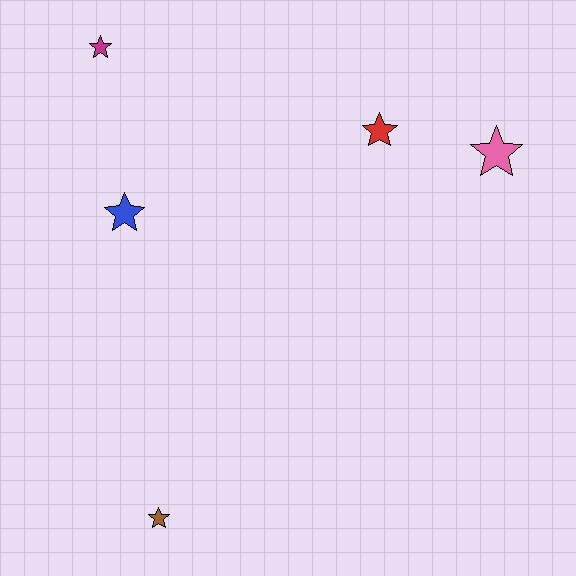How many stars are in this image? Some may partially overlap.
There are 5 stars.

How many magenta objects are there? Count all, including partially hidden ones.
There is 1 magenta object.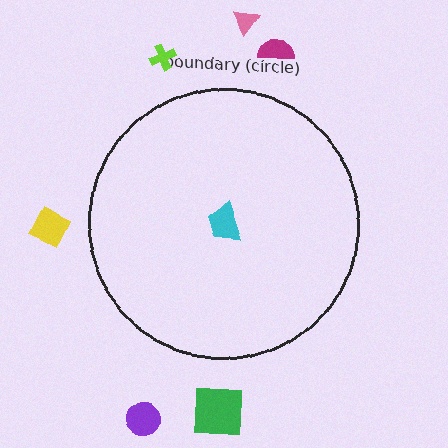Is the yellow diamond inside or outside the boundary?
Outside.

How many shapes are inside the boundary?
1 inside, 6 outside.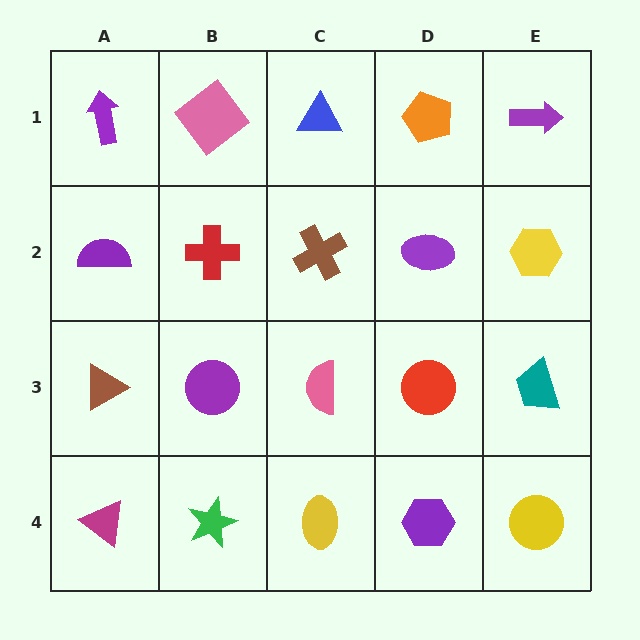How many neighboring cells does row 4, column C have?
3.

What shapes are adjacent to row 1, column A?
A purple semicircle (row 2, column A), a pink diamond (row 1, column B).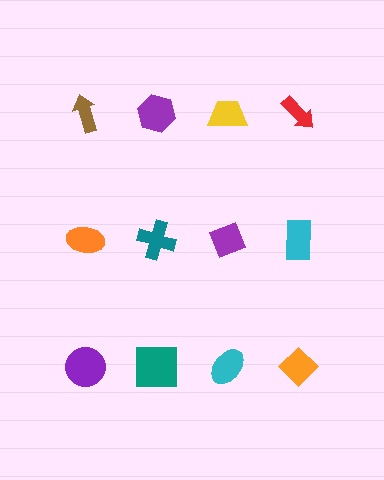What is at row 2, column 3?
A purple diamond.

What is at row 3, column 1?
A purple circle.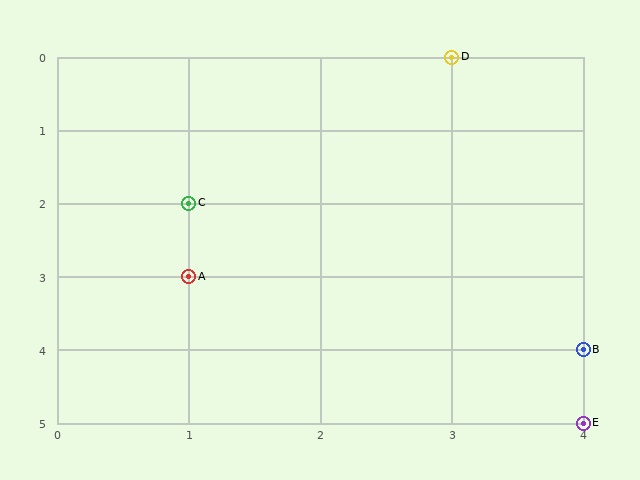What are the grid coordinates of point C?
Point C is at grid coordinates (1, 2).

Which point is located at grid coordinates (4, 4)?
Point B is at (4, 4).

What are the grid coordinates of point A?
Point A is at grid coordinates (1, 3).